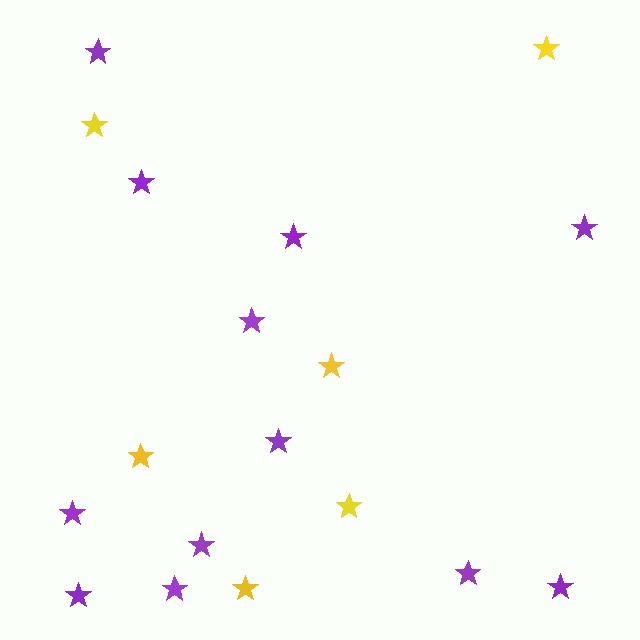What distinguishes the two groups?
There are 2 groups: one group of purple stars (12) and one group of yellow stars (6).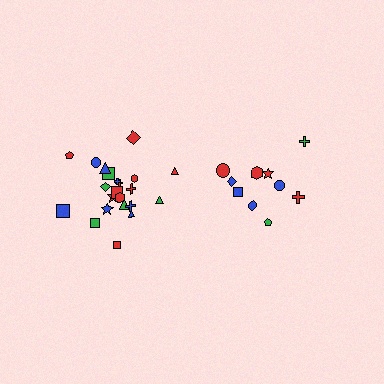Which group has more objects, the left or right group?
The left group.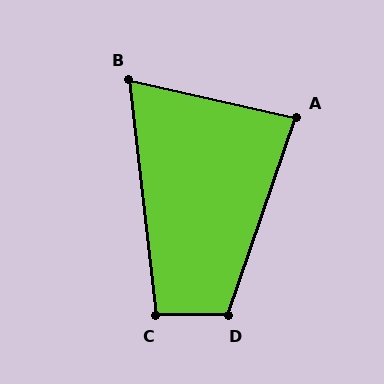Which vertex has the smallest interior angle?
B, at approximately 71 degrees.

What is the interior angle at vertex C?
Approximately 97 degrees (obtuse).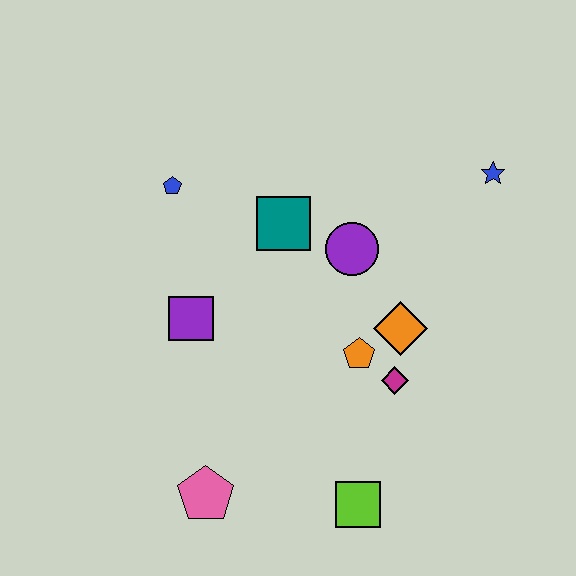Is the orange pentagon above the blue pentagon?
No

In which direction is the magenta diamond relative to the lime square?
The magenta diamond is above the lime square.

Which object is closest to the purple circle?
The teal square is closest to the purple circle.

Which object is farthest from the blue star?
The pink pentagon is farthest from the blue star.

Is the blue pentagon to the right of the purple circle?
No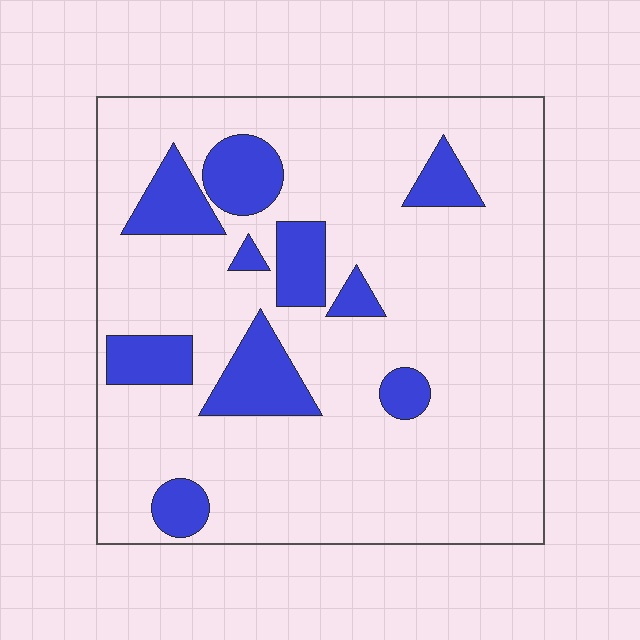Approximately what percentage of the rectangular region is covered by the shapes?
Approximately 20%.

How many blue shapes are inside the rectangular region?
10.